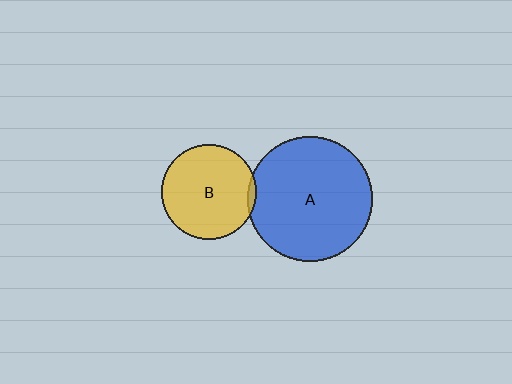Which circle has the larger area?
Circle A (blue).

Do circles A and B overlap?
Yes.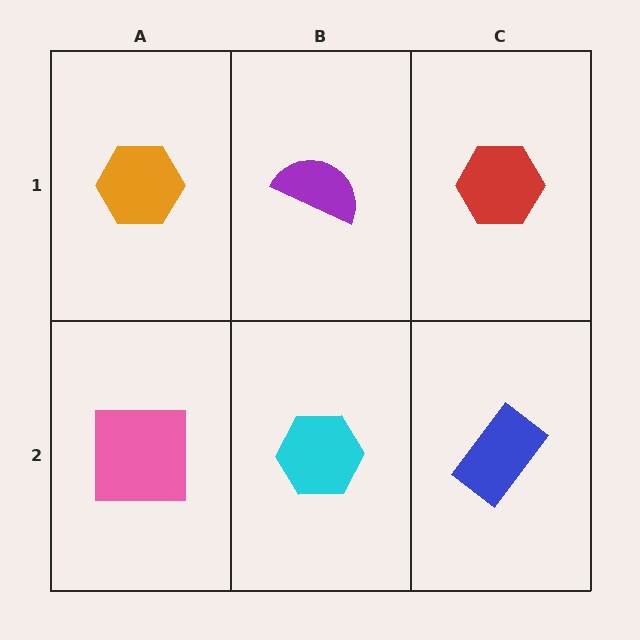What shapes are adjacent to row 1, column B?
A cyan hexagon (row 2, column B), an orange hexagon (row 1, column A), a red hexagon (row 1, column C).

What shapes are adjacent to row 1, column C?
A blue rectangle (row 2, column C), a purple semicircle (row 1, column B).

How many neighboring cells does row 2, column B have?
3.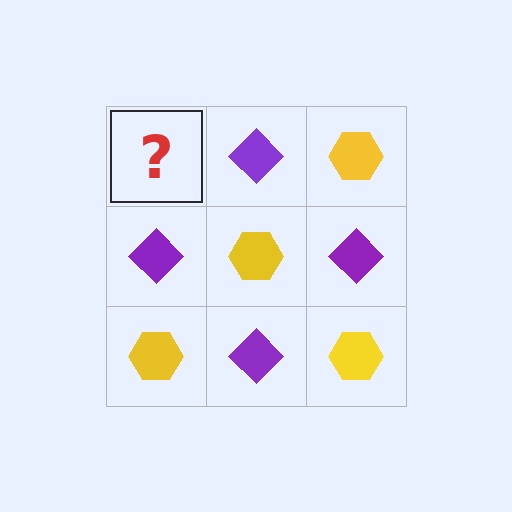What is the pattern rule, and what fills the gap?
The rule is that it alternates yellow hexagon and purple diamond in a checkerboard pattern. The gap should be filled with a yellow hexagon.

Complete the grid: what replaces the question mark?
The question mark should be replaced with a yellow hexagon.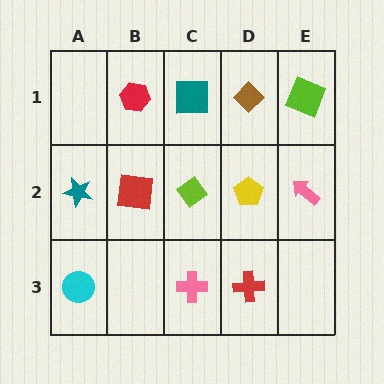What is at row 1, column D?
A brown diamond.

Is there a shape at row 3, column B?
No, that cell is empty.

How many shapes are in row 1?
4 shapes.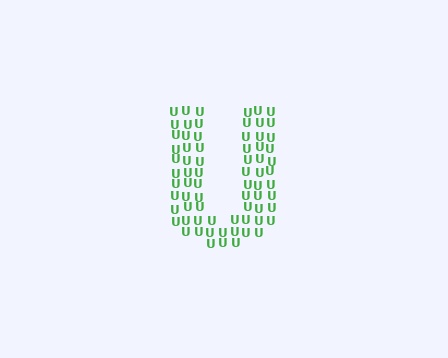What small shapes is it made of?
It is made of small letter U's.